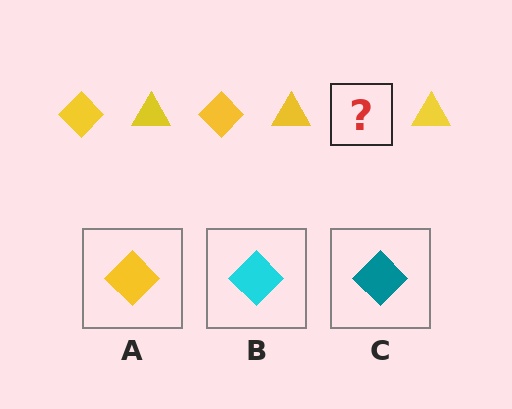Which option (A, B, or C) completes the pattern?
A.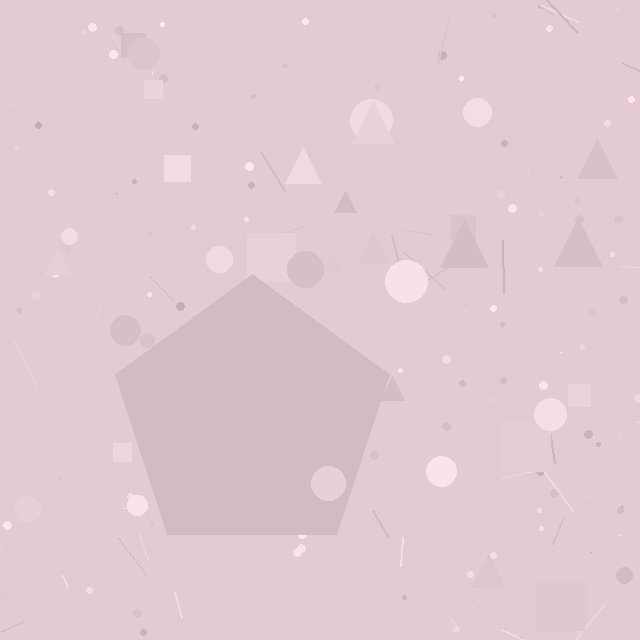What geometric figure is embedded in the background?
A pentagon is embedded in the background.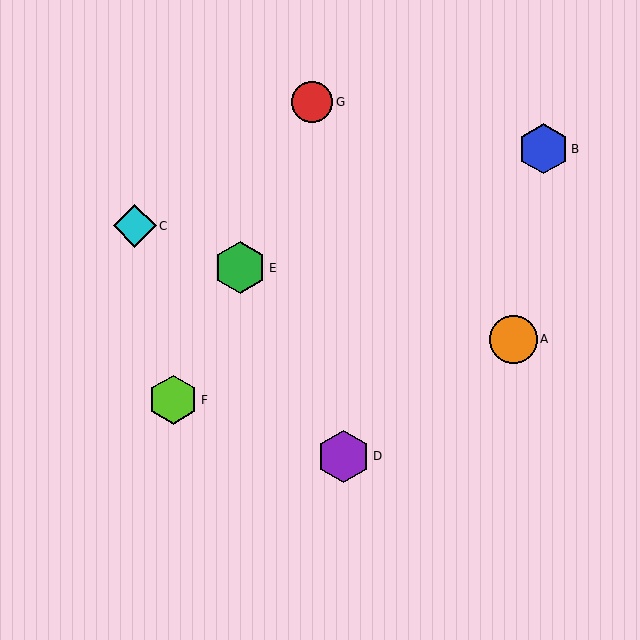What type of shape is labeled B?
Shape B is a blue hexagon.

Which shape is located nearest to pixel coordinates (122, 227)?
The cyan diamond (labeled C) at (135, 226) is nearest to that location.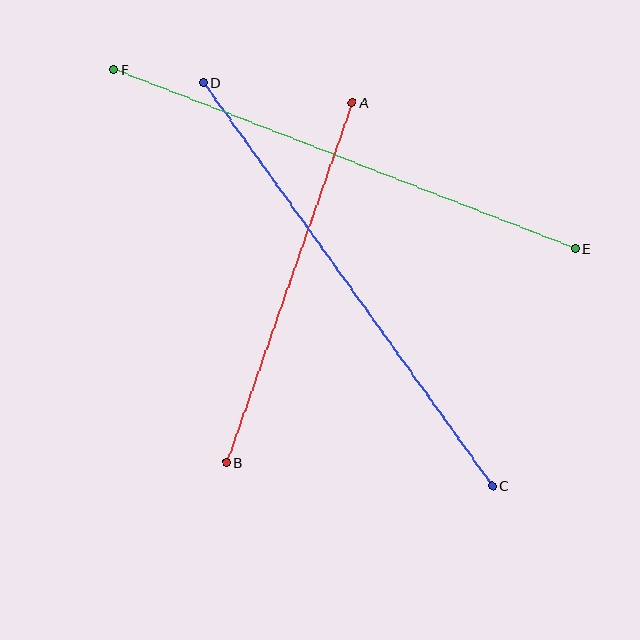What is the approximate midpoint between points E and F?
The midpoint is at approximately (344, 159) pixels.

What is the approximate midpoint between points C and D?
The midpoint is at approximately (348, 284) pixels.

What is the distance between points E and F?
The distance is approximately 495 pixels.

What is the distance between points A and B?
The distance is approximately 381 pixels.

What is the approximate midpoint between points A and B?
The midpoint is at approximately (289, 283) pixels.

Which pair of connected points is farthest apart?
Points C and D are farthest apart.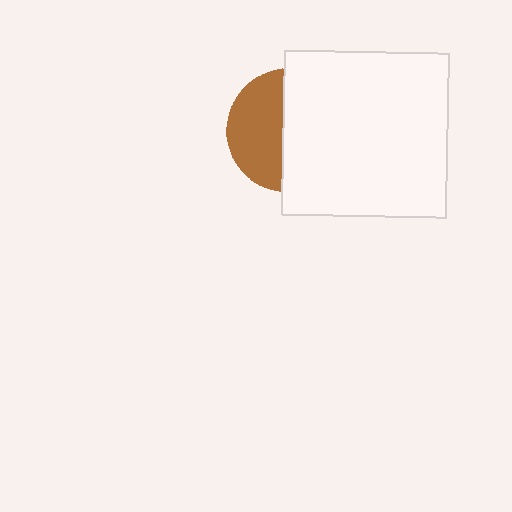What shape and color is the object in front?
The object in front is a white square.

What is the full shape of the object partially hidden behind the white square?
The partially hidden object is a brown circle.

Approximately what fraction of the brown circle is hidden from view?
Roughly 57% of the brown circle is hidden behind the white square.